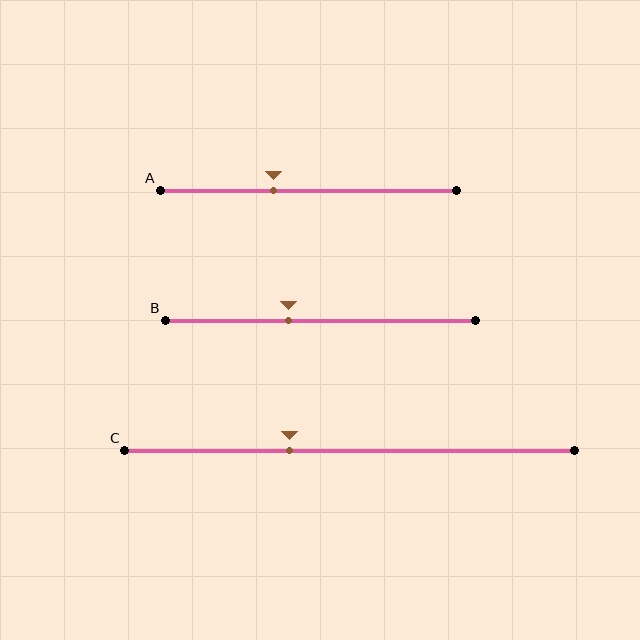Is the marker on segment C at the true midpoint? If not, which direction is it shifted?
No, the marker on segment C is shifted to the left by about 13% of the segment length.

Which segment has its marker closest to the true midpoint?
Segment B has its marker closest to the true midpoint.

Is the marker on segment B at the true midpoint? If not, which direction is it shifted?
No, the marker on segment B is shifted to the left by about 10% of the segment length.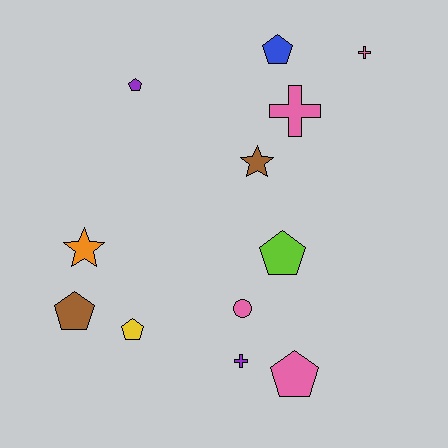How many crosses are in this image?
There are 3 crosses.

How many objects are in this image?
There are 12 objects.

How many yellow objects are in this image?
There is 1 yellow object.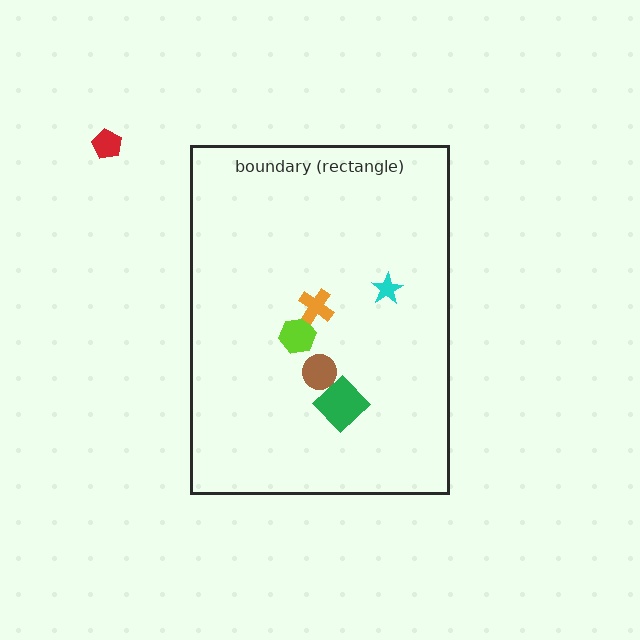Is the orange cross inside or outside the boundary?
Inside.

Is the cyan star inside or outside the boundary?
Inside.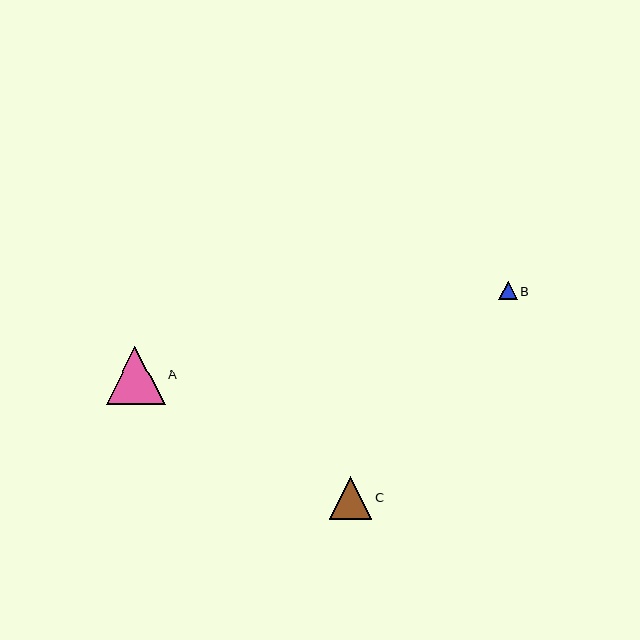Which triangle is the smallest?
Triangle B is the smallest with a size of approximately 18 pixels.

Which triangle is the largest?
Triangle A is the largest with a size of approximately 58 pixels.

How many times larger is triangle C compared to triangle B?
Triangle C is approximately 2.4 times the size of triangle B.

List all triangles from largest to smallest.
From largest to smallest: A, C, B.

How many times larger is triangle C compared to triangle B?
Triangle C is approximately 2.4 times the size of triangle B.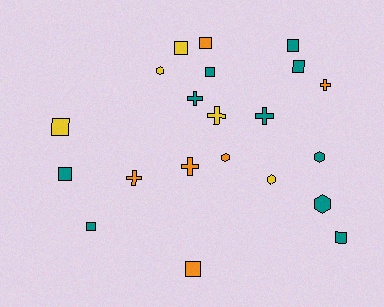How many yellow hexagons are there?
There are 2 yellow hexagons.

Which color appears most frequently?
Teal, with 10 objects.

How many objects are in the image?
There are 21 objects.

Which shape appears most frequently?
Square, with 10 objects.